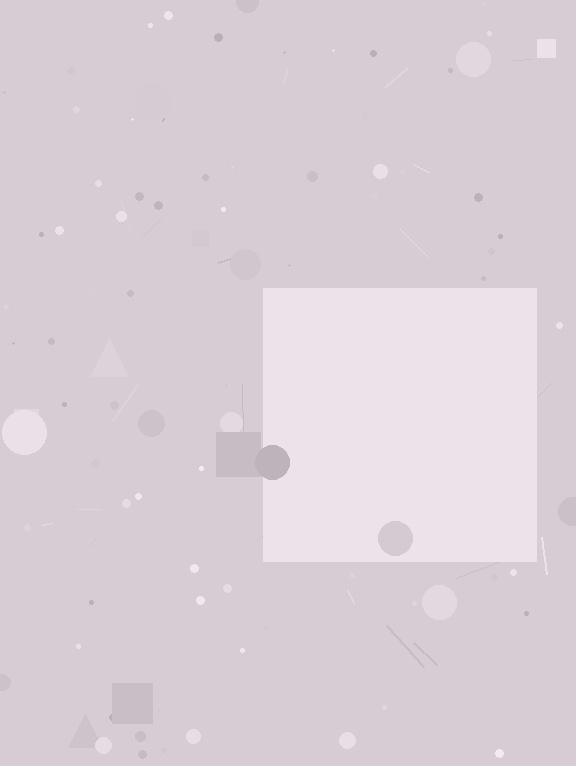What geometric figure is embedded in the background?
A square is embedded in the background.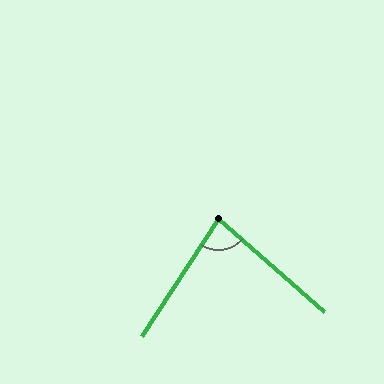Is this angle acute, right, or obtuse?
It is acute.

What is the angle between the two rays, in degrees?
Approximately 82 degrees.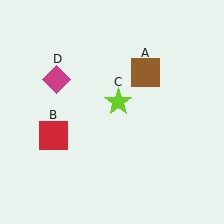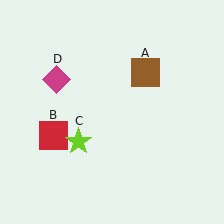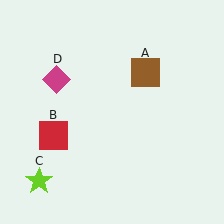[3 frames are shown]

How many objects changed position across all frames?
1 object changed position: lime star (object C).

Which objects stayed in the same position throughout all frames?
Brown square (object A) and red square (object B) and magenta diamond (object D) remained stationary.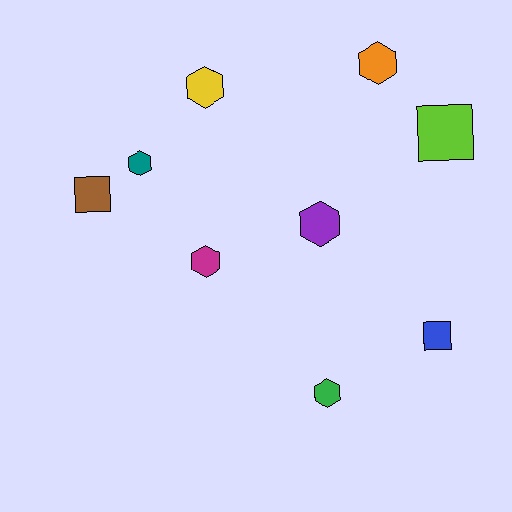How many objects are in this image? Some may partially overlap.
There are 9 objects.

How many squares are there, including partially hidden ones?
There are 3 squares.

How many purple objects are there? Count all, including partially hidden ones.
There is 1 purple object.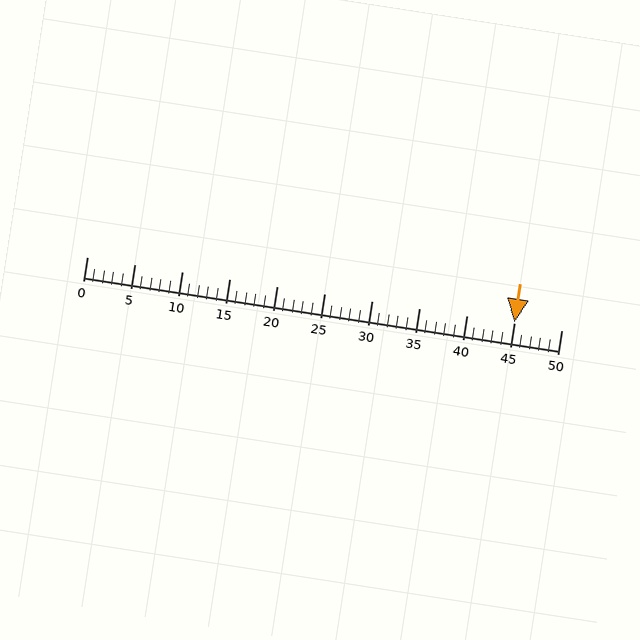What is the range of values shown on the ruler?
The ruler shows values from 0 to 50.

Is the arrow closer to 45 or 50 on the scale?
The arrow is closer to 45.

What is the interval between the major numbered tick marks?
The major tick marks are spaced 5 units apart.